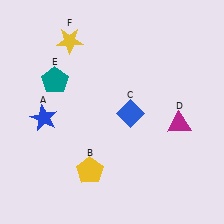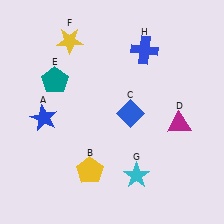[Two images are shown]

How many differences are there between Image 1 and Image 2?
There are 2 differences between the two images.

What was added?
A cyan star (G), a blue cross (H) were added in Image 2.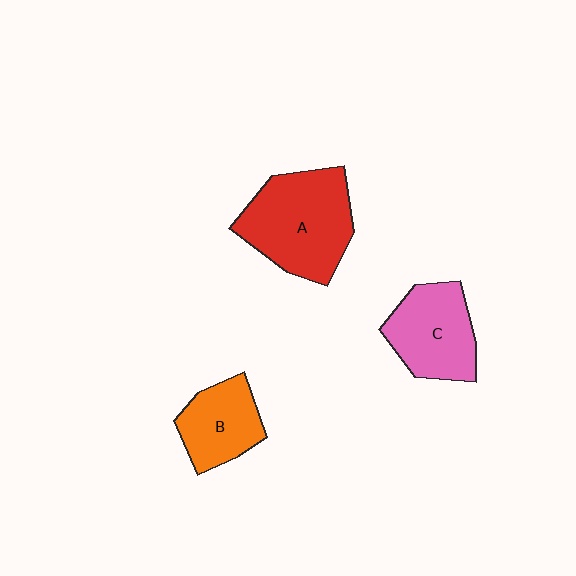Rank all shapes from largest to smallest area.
From largest to smallest: A (red), C (pink), B (orange).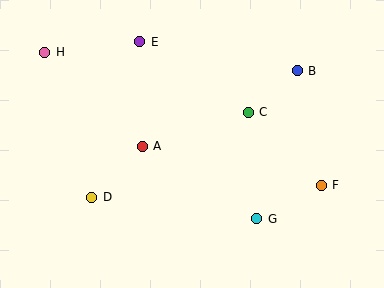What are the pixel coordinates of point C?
Point C is at (248, 112).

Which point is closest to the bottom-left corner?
Point D is closest to the bottom-left corner.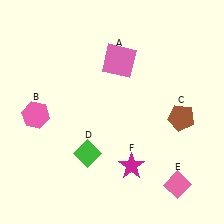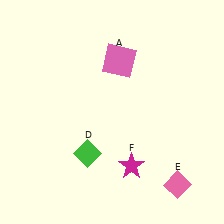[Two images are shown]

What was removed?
The pink hexagon (B), the brown pentagon (C) were removed in Image 2.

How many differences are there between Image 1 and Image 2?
There are 2 differences between the two images.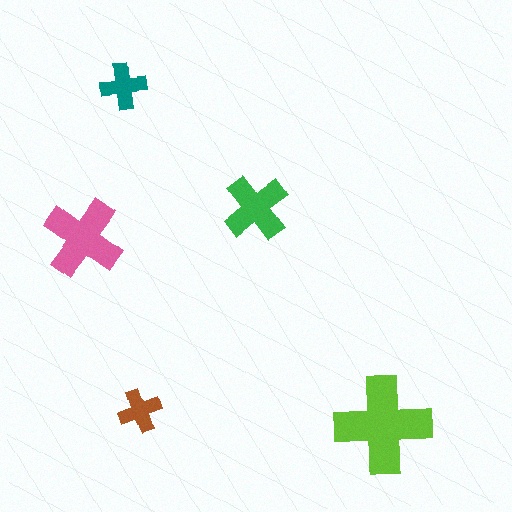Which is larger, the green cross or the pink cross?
The pink one.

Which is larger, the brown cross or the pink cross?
The pink one.